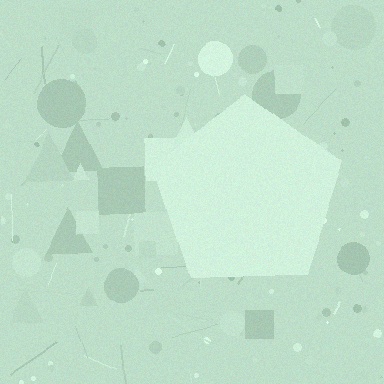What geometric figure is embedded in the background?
A pentagon is embedded in the background.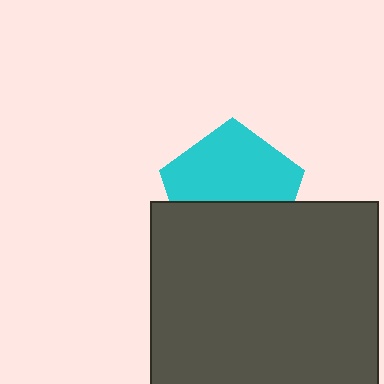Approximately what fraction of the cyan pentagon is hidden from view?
Roughly 42% of the cyan pentagon is hidden behind the dark gray square.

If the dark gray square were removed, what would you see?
You would see the complete cyan pentagon.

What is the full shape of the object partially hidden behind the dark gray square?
The partially hidden object is a cyan pentagon.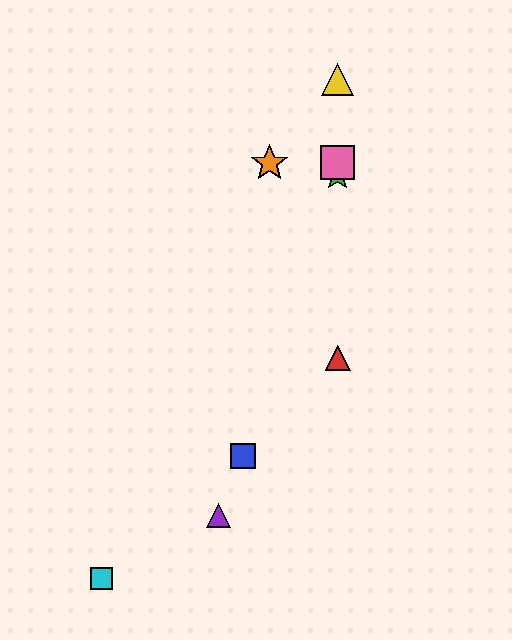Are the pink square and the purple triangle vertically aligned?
No, the pink square is at x≈338 and the purple triangle is at x≈218.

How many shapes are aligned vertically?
4 shapes (the red triangle, the green star, the yellow triangle, the pink square) are aligned vertically.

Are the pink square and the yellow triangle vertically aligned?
Yes, both are at x≈338.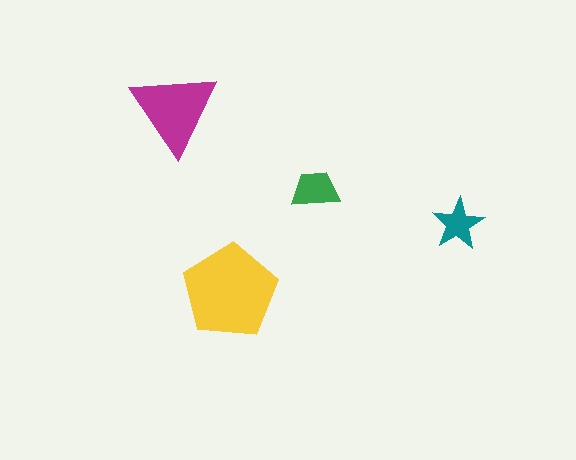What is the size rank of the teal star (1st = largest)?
4th.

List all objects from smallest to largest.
The teal star, the green trapezoid, the magenta triangle, the yellow pentagon.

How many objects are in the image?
There are 4 objects in the image.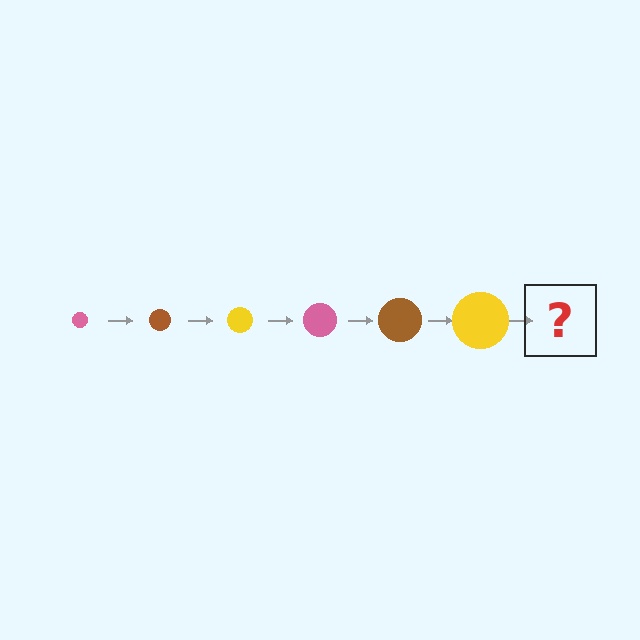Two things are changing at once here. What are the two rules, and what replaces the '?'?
The two rules are that the circle grows larger each step and the color cycles through pink, brown, and yellow. The '?' should be a pink circle, larger than the previous one.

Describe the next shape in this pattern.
It should be a pink circle, larger than the previous one.